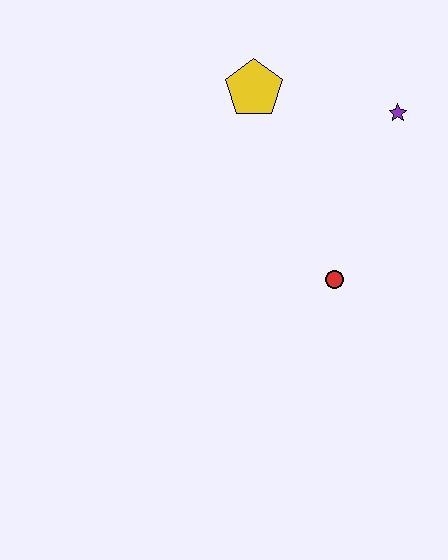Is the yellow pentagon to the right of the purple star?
No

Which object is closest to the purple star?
The yellow pentagon is closest to the purple star.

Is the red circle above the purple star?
No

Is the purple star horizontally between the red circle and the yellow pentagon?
No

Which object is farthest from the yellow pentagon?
The red circle is farthest from the yellow pentagon.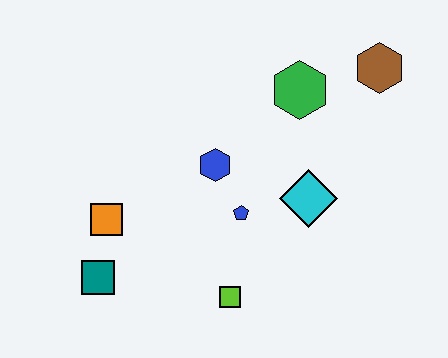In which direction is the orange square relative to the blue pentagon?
The orange square is to the left of the blue pentagon.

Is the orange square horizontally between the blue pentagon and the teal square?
Yes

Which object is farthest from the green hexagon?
The teal square is farthest from the green hexagon.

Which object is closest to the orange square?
The teal square is closest to the orange square.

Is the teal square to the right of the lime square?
No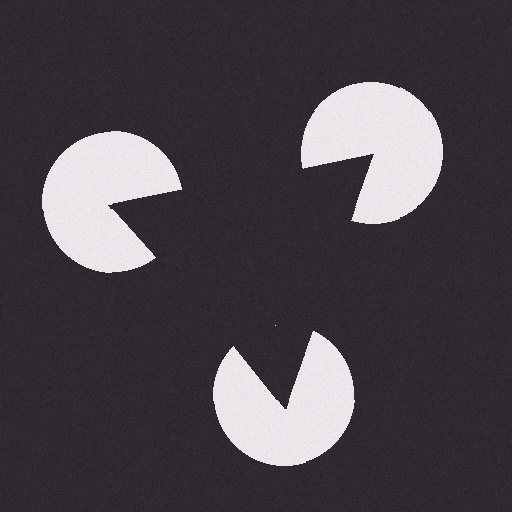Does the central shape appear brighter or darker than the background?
It typically appears slightly darker than the background, even though no actual brightness change is drawn.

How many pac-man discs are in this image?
There are 3 — one at each vertex of the illusory triangle.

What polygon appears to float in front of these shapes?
An illusory triangle — its edges are inferred from the aligned wedge cuts in the pac-man discs, not physically drawn.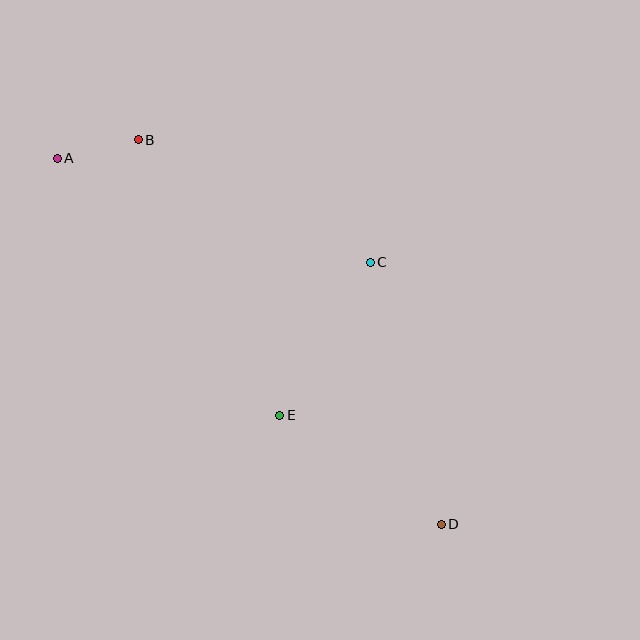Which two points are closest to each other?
Points A and B are closest to each other.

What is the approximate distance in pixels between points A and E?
The distance between A and E is approximately 340 pixels.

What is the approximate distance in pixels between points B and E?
The distance between B and E is approximately 310 pixels.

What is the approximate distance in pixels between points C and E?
The distance between C and E is approximately 178 pixels.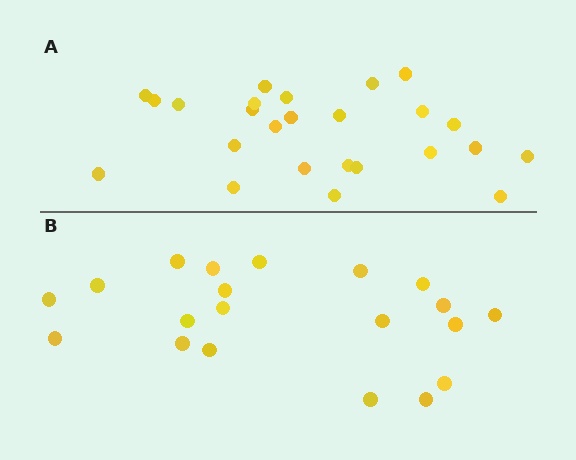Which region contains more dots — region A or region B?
Region A (the top region) has more dots.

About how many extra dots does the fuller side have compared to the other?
Region A has about 5 more dots than region B.